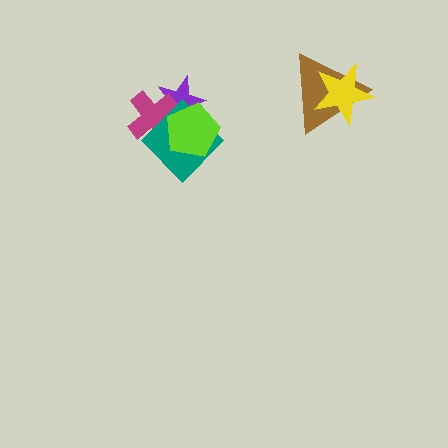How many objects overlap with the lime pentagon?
3 objects overlap with the lime pentagon.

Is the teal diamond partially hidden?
Yes, it is partially covered by another shape.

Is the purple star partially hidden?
Yes, it is partially covered by another shape.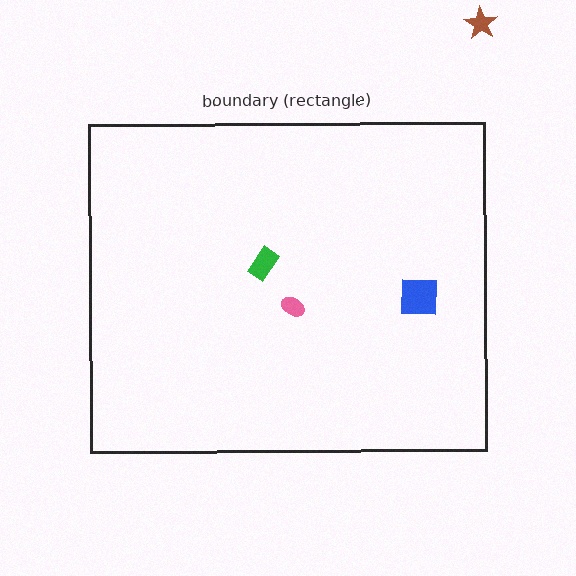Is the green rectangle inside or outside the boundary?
Inside.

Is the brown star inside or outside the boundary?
Outside.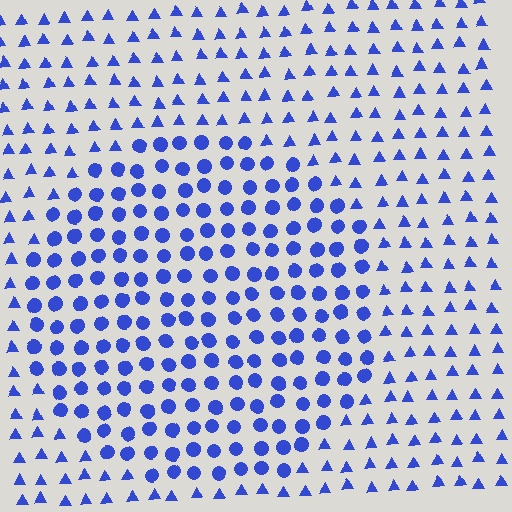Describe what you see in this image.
The image is filled with small blue elements arranged in a uniform grid. A circle-shaped region contains circles, while the surrounding area contains triangles. The boundary is defined purely by the change in element shape.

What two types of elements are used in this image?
The image uses circles inside the circle region and triangles outside it.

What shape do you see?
I see a circle.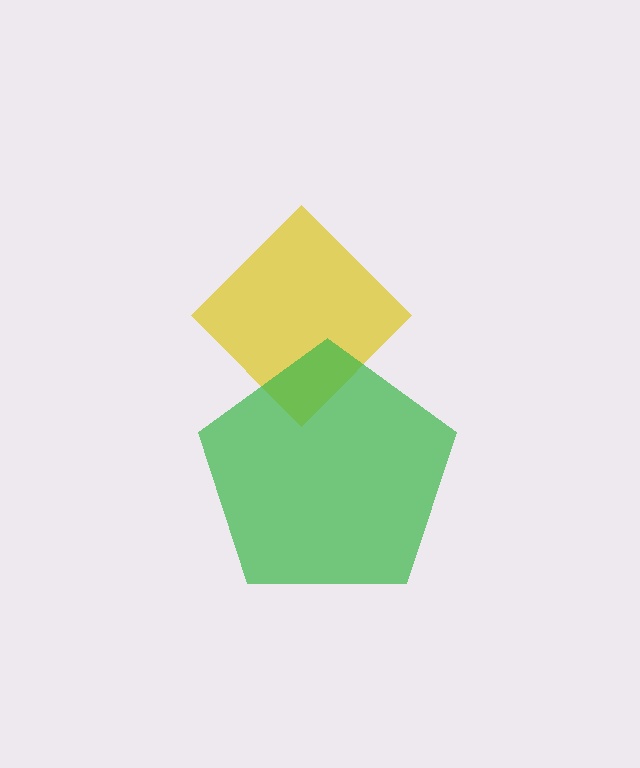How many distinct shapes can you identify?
There are 2 distinct shapes: a yellow diamond, a green pentagon.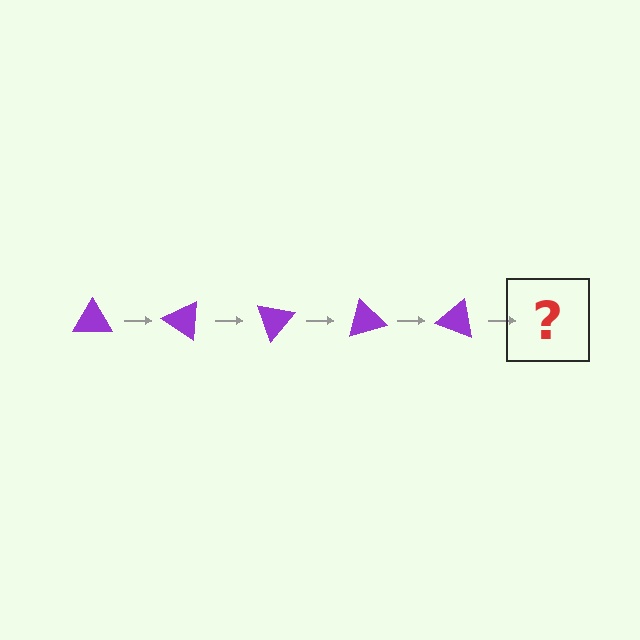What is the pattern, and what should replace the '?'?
The pattern is that the triangle rotates 35 degrees each step. The '?' should be a purple triangle rotated 175 degrees.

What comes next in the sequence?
The next element should be a purple triangle rotated 175 degrees.